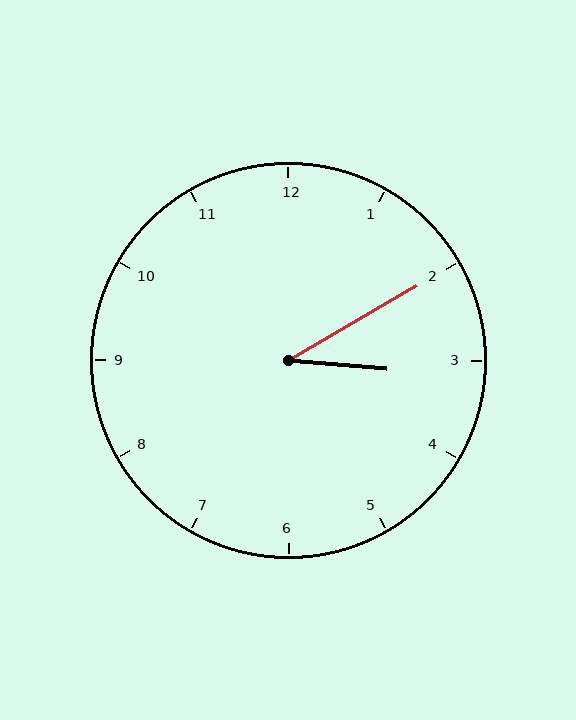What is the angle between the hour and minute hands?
Approximately 35 degrees.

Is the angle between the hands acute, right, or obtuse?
It is acute.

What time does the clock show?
3:10.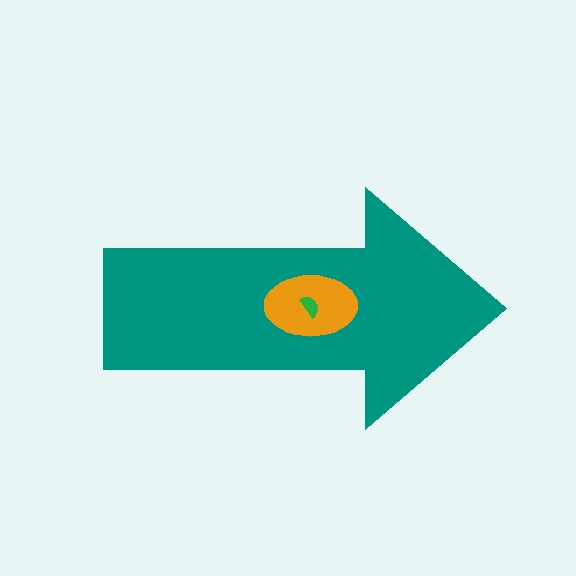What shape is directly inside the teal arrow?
The orange ellipse.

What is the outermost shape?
The teal arrow.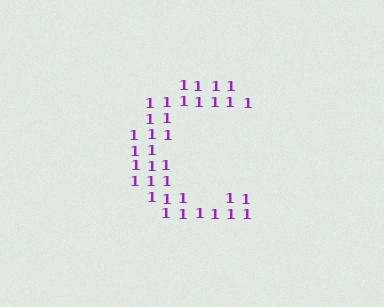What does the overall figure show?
The overall figure shows the letter C.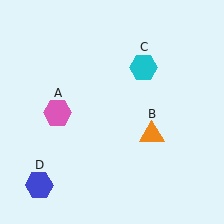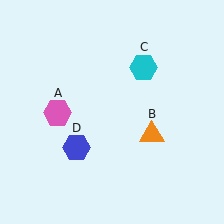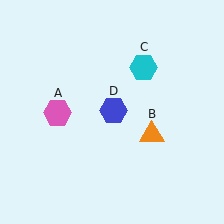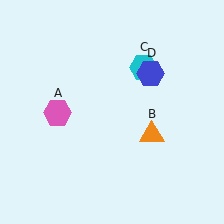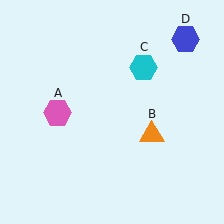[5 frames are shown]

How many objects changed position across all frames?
1 object changed position: blue hexagon (object D).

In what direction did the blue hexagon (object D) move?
The blue hexagon (object D) moved up and to the right.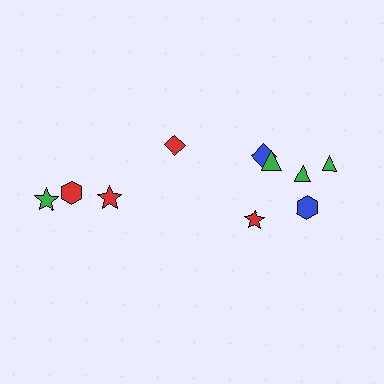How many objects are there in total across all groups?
There are 10 objects.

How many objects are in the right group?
There are 6 objects.